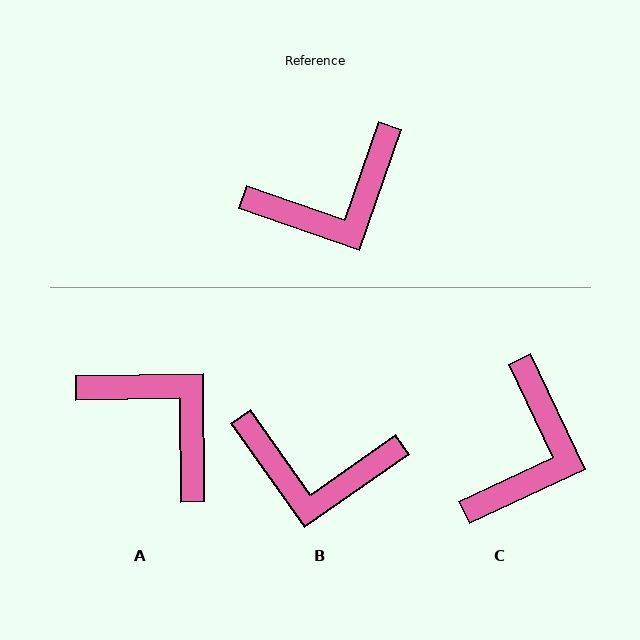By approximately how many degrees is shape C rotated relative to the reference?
Approximately 44 degrees counter-clockwise.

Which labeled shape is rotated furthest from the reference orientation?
A, about 110 degrees away.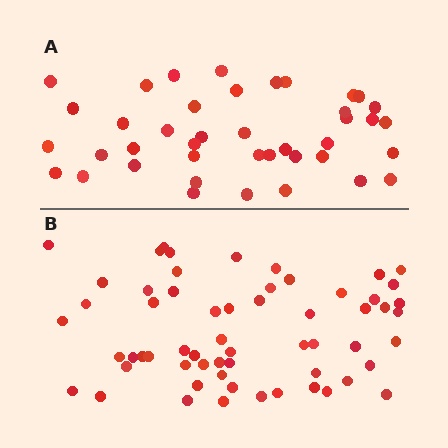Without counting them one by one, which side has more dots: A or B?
Region B (the bottom region) has more dots.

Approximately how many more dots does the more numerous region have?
Region B has approximately 20 more dots than region A.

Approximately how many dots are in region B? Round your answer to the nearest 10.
About 60 dots.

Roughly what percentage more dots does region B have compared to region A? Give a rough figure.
About 45% more.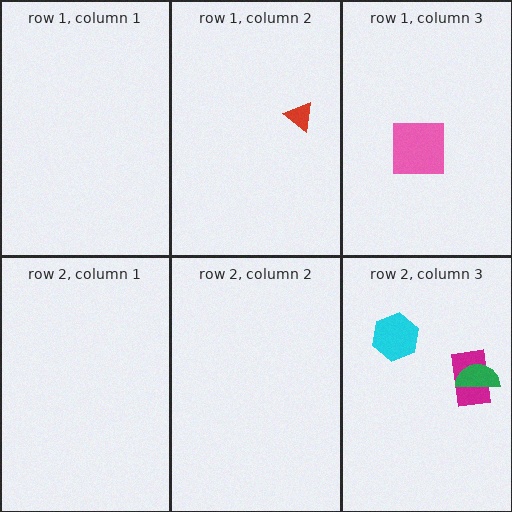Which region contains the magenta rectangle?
The row 2, column 3 region.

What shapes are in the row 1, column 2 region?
The red triangle.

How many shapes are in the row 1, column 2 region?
1.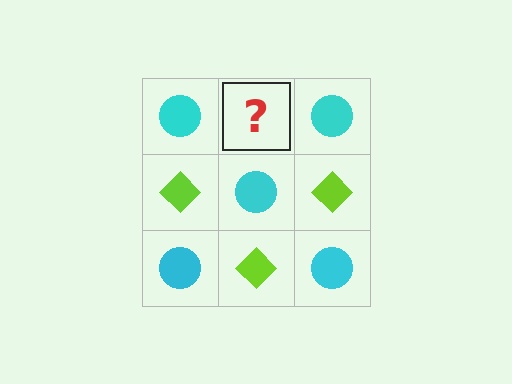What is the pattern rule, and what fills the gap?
The rule is that it alternates cyan circle and lime diamond in a checkerboard pattern. The gap should be filled with a lime diamond.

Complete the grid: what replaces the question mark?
The question mark should be replaced with a lime diamond.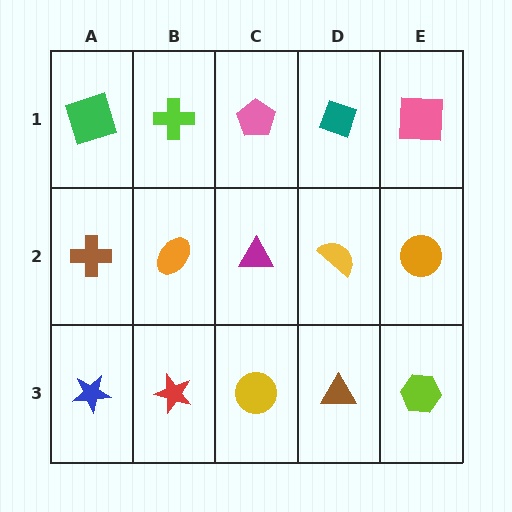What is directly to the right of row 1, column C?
A teal diamond.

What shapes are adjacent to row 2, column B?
A lime cross (row 1, column B), a red star (row 3, column B), a brown cross (row 2, column A), a magenta triangle (row 2, column C).